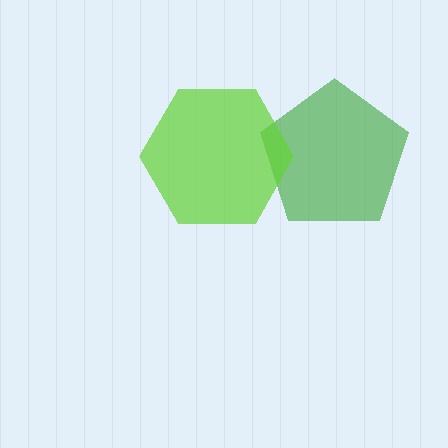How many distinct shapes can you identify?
There are 2 distinct shapes: a green pentagon, a lime hexagon.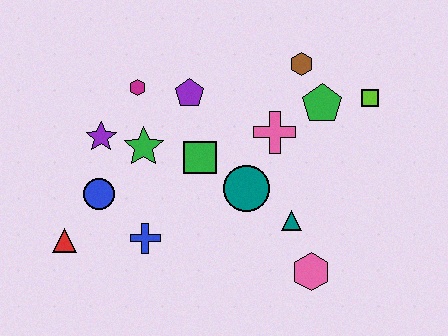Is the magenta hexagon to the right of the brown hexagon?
No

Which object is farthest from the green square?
The lime square is farthest from the green square.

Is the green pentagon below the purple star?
No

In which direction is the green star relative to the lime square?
The green star is to the left of the lime square.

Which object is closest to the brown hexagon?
The green pentagon is closest to the brown hexagon.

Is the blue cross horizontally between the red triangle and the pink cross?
Yes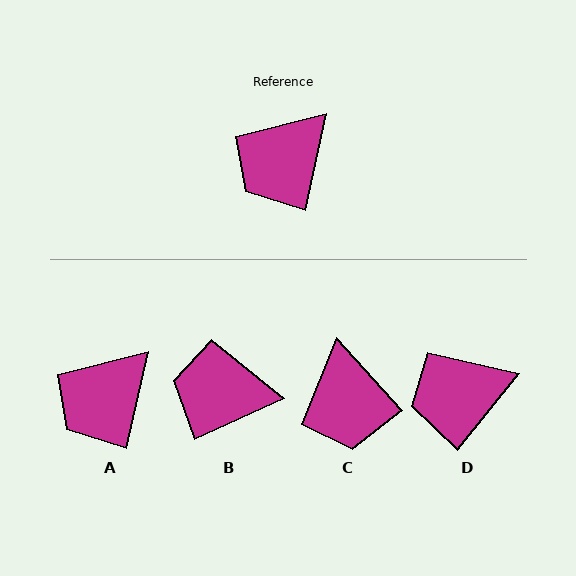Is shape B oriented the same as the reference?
No, it is off by about 53 degrees.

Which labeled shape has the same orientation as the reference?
A.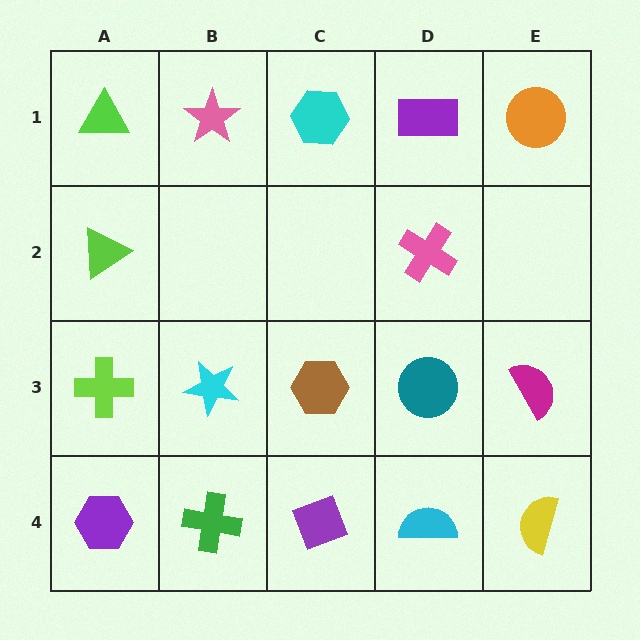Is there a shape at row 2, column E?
No, that cell is empty.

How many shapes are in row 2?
2 shapes.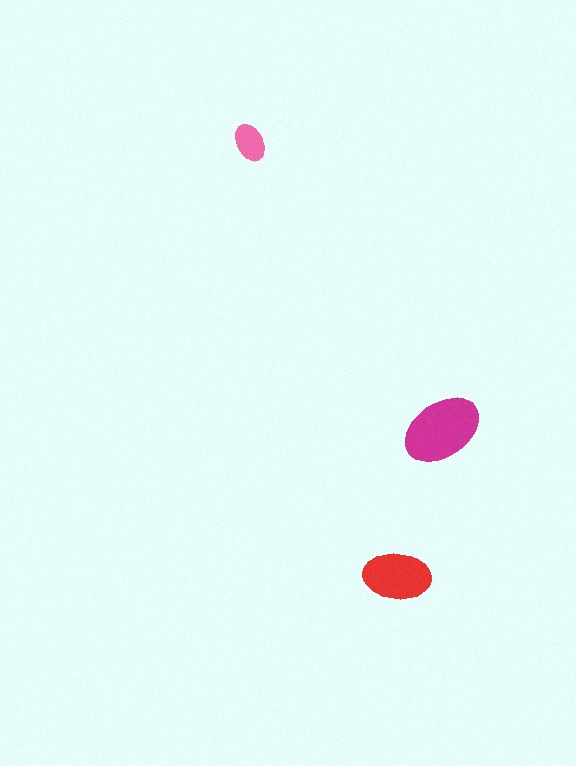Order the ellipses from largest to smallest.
the magenta one, the red one, the pink one.